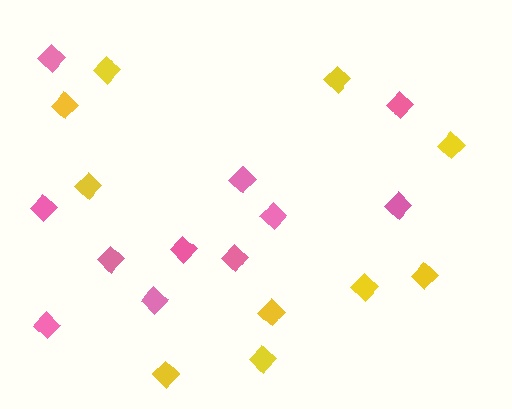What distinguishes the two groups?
There are 2 groups: one group of yellow diamonds (10) and one group of pink diamonds (11).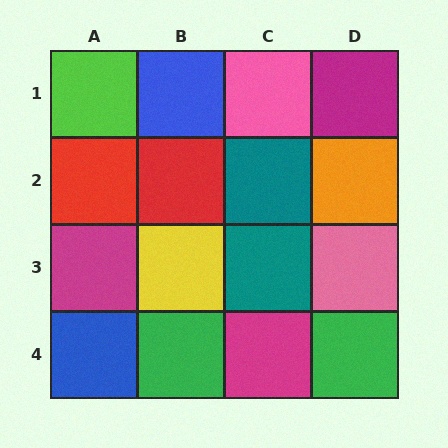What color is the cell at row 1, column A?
Lime.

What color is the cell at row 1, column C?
Pink.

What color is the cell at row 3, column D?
Pink.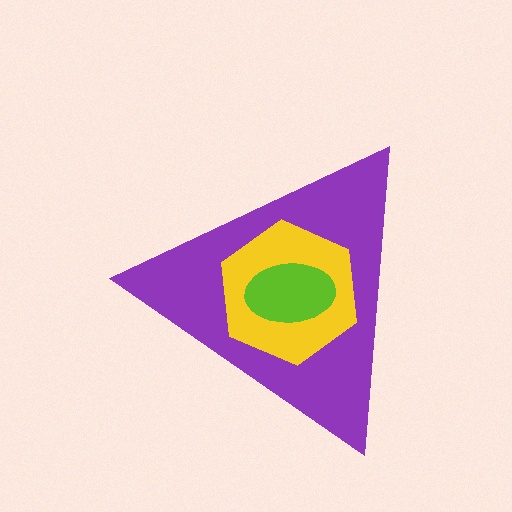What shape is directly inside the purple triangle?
The yellow hexagon.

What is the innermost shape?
The lime ellipse.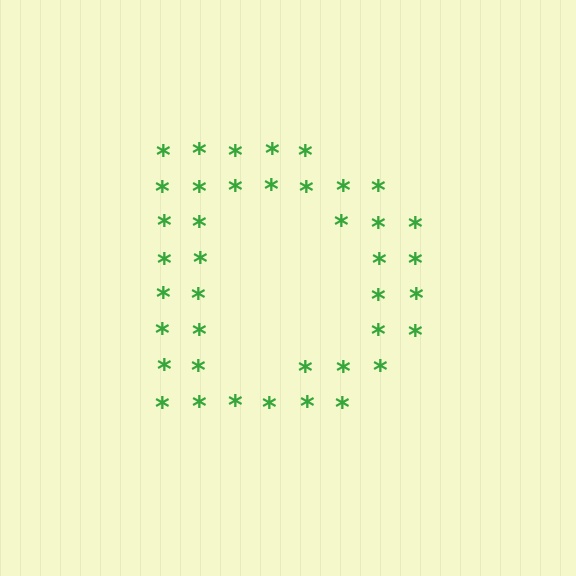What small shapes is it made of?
It is made of small asterisks.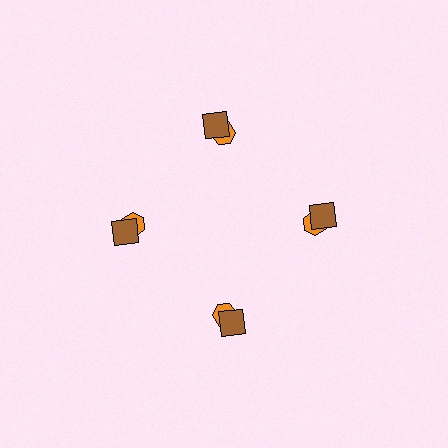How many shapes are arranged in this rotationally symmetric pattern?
There are 8 shapes, arranged in 4 groups of 2.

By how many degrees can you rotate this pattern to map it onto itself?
The pattern maps onto itself every 90 degrees of rotation.